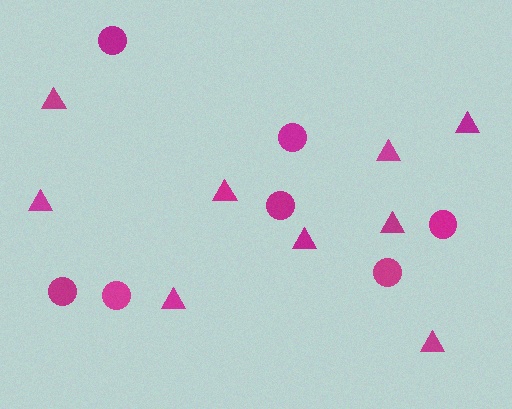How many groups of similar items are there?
There are 2 groups: one group of circles (7) and one group of triangles (9).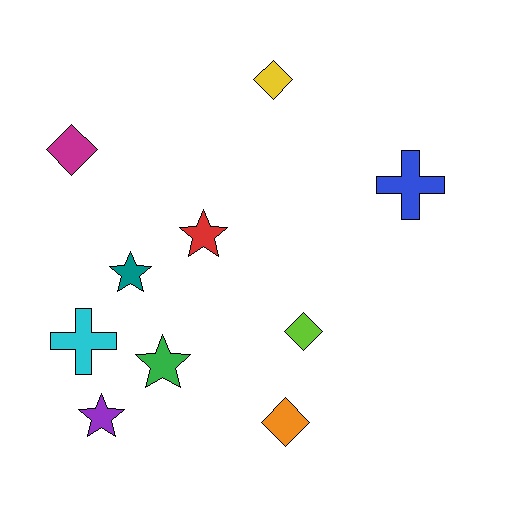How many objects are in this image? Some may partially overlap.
There are 10 objects.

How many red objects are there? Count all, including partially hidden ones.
There is 1 red object.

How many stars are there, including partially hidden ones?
There are 4 stars.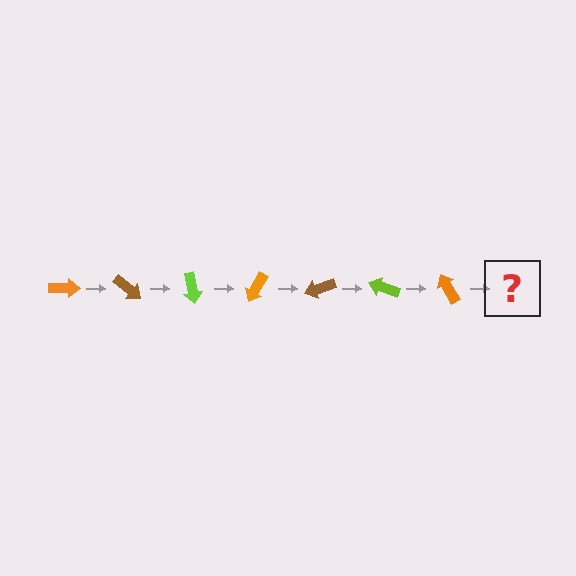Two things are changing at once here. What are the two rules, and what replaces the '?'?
The two rules are that it rotates 40 degrees each step and the color cycles through orange, brown, and lime. The '?' should be a brown arrow, rotated 280 degrees from the start.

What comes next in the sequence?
The next element should be a brown arrow, rotated 280 degrees from the start.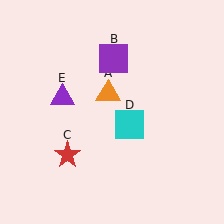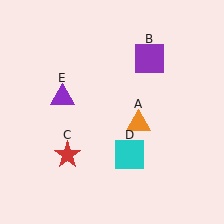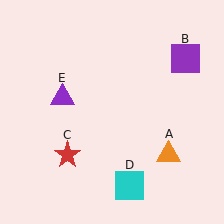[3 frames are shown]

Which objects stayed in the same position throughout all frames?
Red star (object C) and purple triangle (object E) remained stationary.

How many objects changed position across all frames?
3 objects changed position: orange triangle (object A), purple square (object B), cyan square (object D).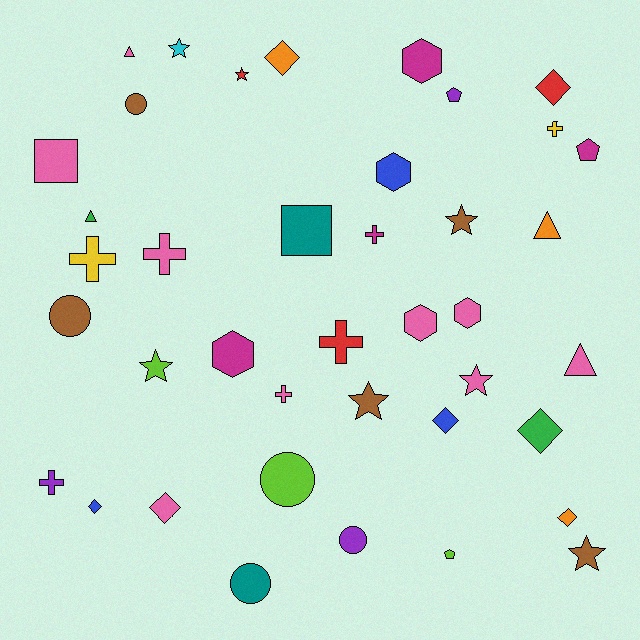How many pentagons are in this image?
There are 3 pentagons.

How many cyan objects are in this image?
There is 1 cyan object.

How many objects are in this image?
There are 40 objects.